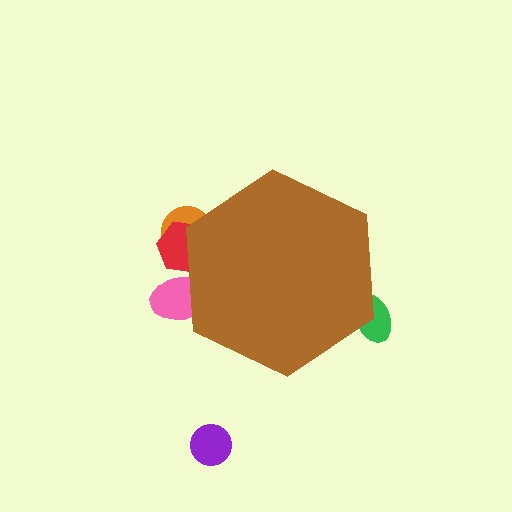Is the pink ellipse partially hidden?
Yes, the pink ellipse is partially hidden behind the brown hexagon.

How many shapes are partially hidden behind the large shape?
4 shapes are partially hidden.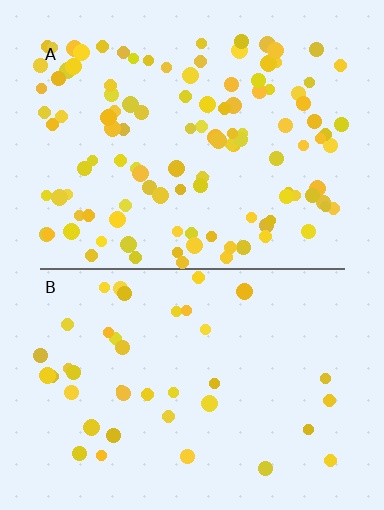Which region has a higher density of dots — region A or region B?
A (the top).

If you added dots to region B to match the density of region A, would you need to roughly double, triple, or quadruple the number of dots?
Approximately triple.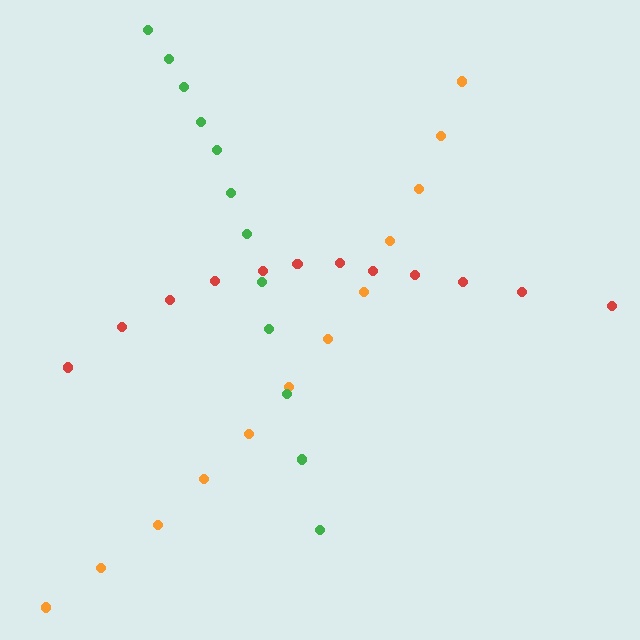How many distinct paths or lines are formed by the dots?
There are 3 distinct paths.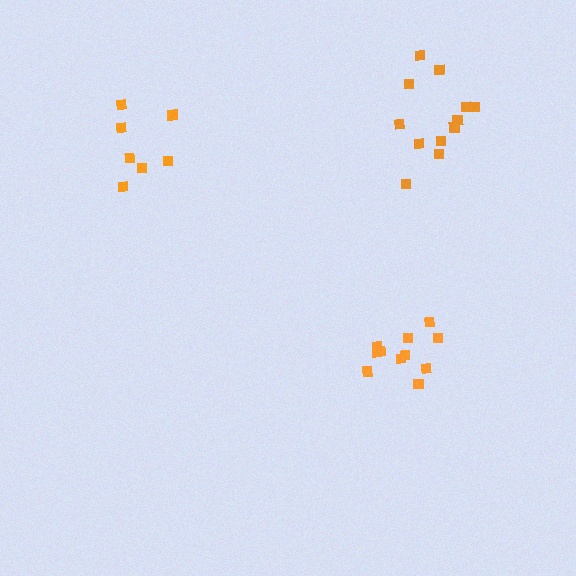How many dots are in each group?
Group 1: 7 dots, Group 2: 11 dots, Group 3: 12 dots (30 total).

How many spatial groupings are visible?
There are 3 spatial groupings.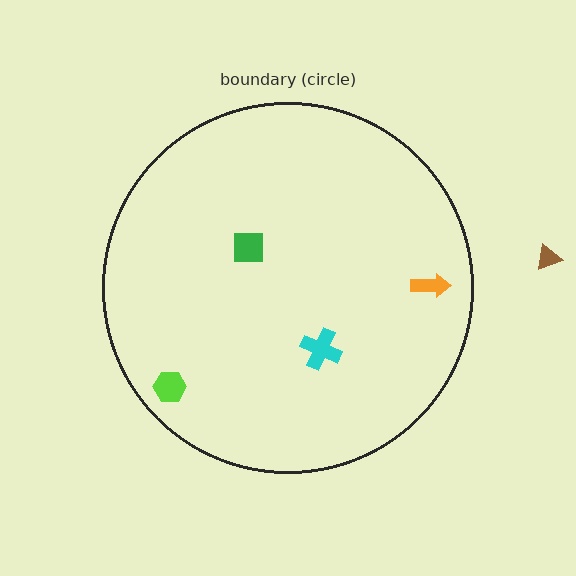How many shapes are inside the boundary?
4 inside, 1 outside.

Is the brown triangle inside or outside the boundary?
Outside.